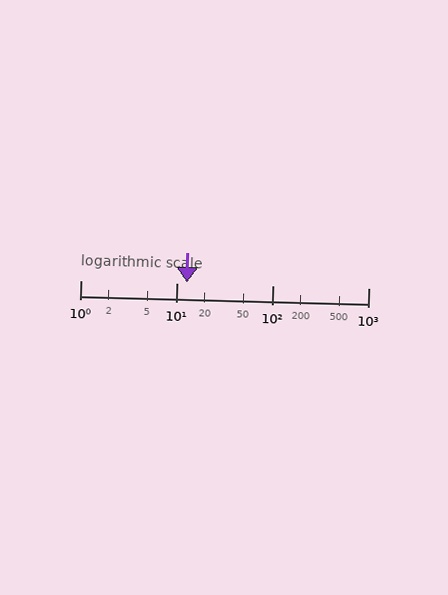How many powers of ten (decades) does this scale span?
The scale spans 3 decades, from 1 to 1000.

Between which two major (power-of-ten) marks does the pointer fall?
The pointer is between 10 and 100.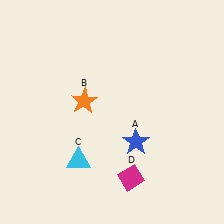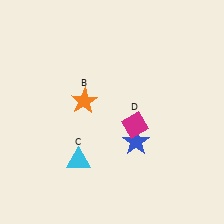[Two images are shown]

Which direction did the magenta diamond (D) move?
The magenta diamond (D) moved up.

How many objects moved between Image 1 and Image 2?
1 object moved between the two images.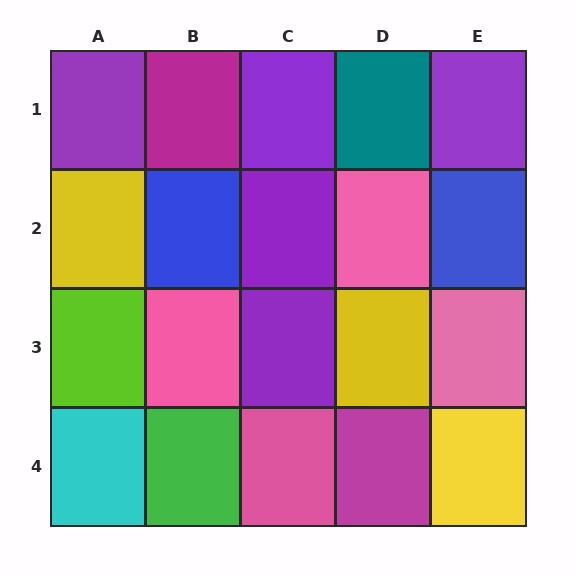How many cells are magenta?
2 cells are magenta.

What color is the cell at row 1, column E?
Purple.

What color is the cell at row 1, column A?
Purple.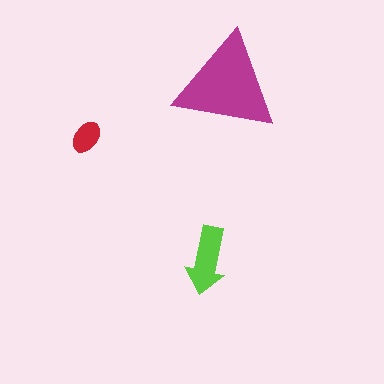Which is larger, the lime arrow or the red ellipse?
The lime arrow.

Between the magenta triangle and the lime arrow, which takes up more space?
The magenta triangle.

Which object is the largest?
The magenta triangle.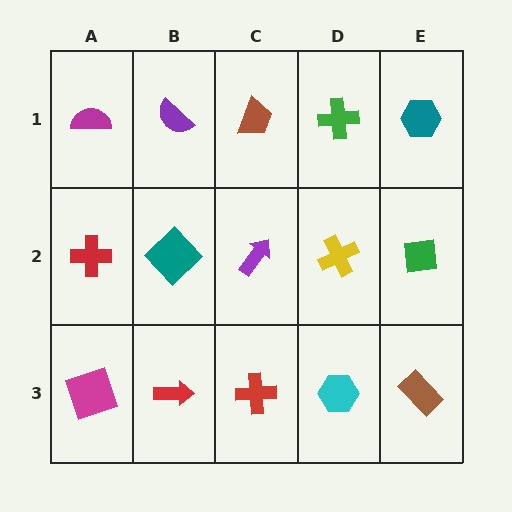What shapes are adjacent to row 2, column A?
A magenta semicircle (row 1, column A), a magenta square (row 3, column A), a teal diamond (row 2, column B).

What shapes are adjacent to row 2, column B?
A purple semicircle (row 1, column B), a red arrow (row 3, column B), a red cross (row 2, column A), a purple arrow (row 2, column C).